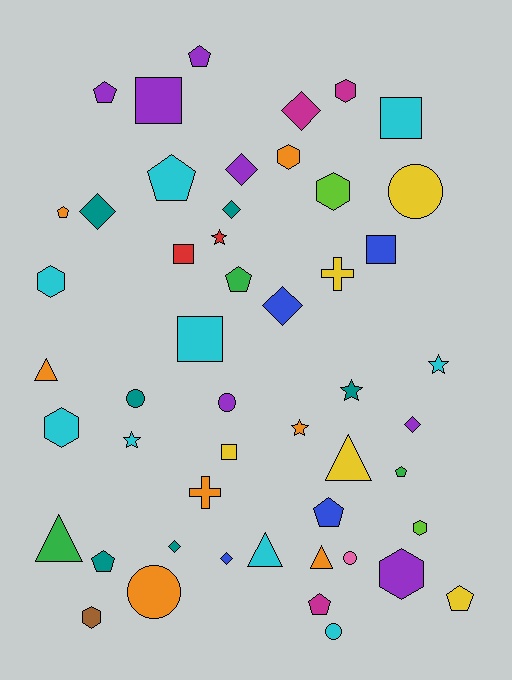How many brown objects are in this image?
There is 1 brown object.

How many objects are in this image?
There are 50 objects.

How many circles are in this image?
There are 6 circles.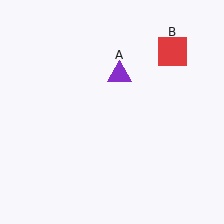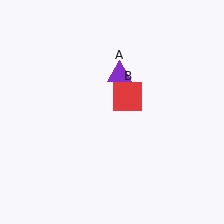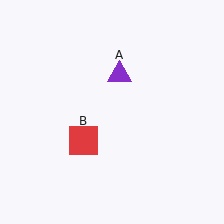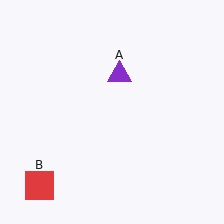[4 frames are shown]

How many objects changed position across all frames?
1 object changed position: red square (object B).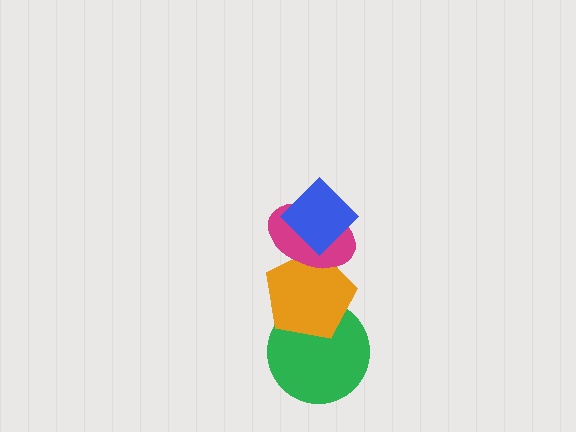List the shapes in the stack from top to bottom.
From top to bottom: the blue diamond, the magenta ellipse, the orange pentagon, the green circle.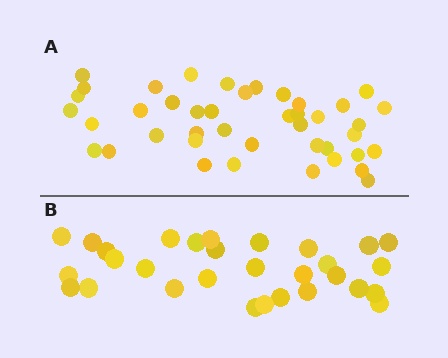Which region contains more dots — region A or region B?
Region A (the top region) has more dots.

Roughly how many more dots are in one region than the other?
Region A has roughly 12 or so more dots than region B.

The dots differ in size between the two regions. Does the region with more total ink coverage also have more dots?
No. Region B has more total ink coverage because its dots are larger, but region A actually contains more individual dots. Total area can be misleading — the number of items is what matters here.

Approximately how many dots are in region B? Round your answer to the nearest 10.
About 30 dots.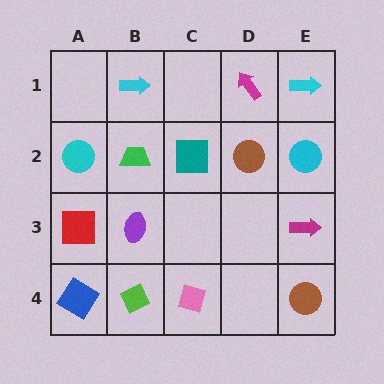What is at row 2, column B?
A green trapezoid.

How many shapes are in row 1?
3 shapes.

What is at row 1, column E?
A cyan arrow.